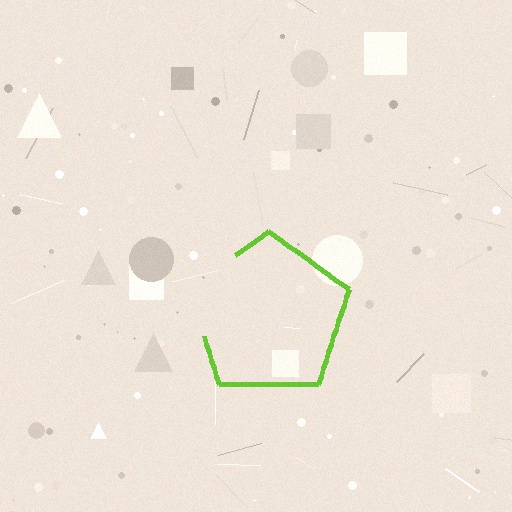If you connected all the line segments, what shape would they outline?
They would outline a pentagon.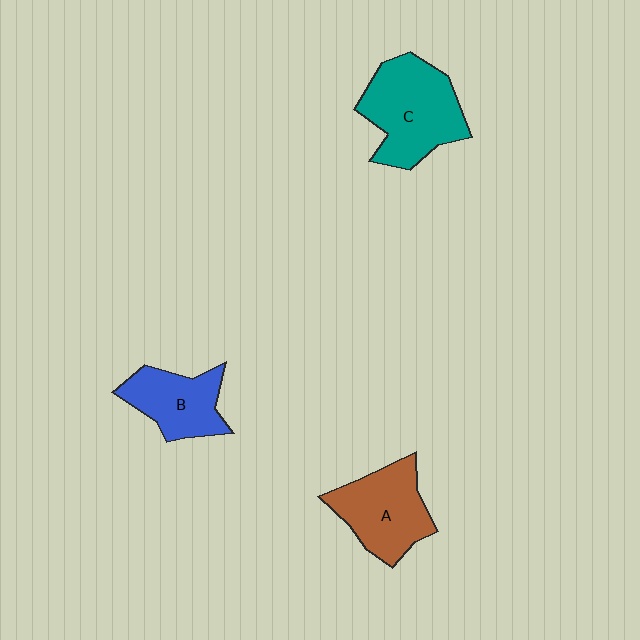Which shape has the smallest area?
Shape B (blue).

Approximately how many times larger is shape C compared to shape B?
Approximately 1.5 times.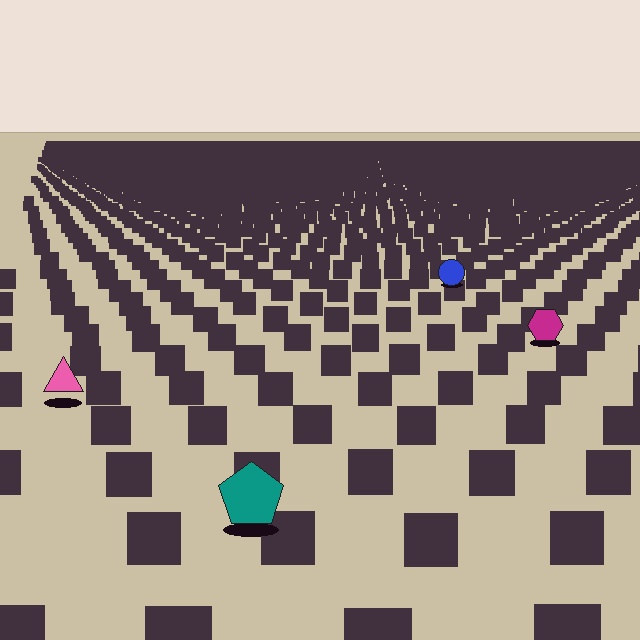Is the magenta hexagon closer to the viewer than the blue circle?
Yes. The magenta hexagon is closer — you can tell from the texture gradient: the ground texture is coarser near it.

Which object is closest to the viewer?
The teal pentagon is closest. The texture marks near it are larger and more spread out.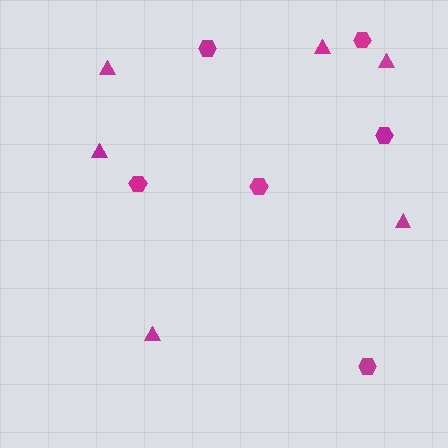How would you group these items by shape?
There are 2 groups: one group of hexagons (6) and one group of triangles (6).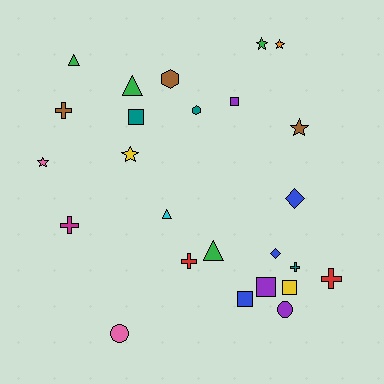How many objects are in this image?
There are 25 objects.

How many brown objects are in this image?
There are 3 brown objects.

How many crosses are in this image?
There are 5 crosses.